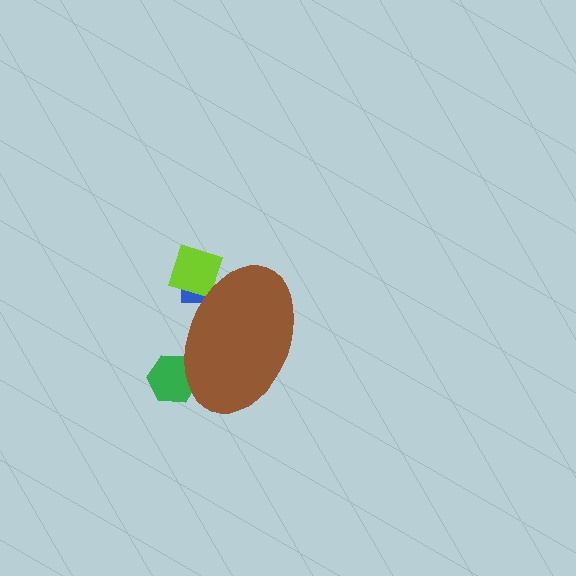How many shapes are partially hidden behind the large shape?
3 shapes are partially hidden.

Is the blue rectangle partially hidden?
Yes, the blue rectangle is partially hidden behind the brown ellipse.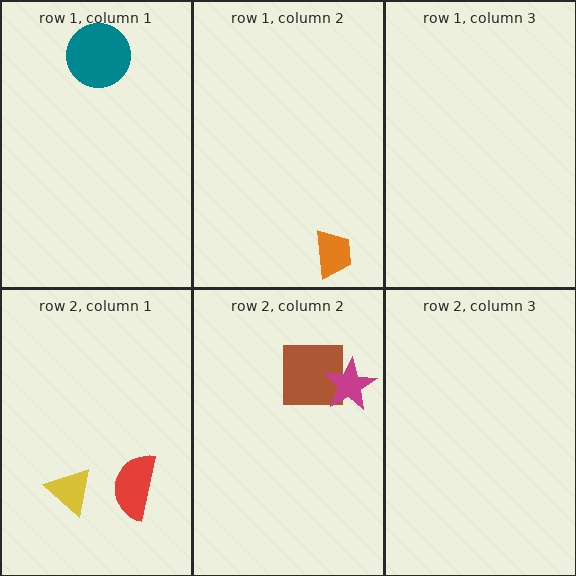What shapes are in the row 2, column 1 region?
The red semicircle, the yellow triangle.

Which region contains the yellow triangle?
The row 2, column 1 region.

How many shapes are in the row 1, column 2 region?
1.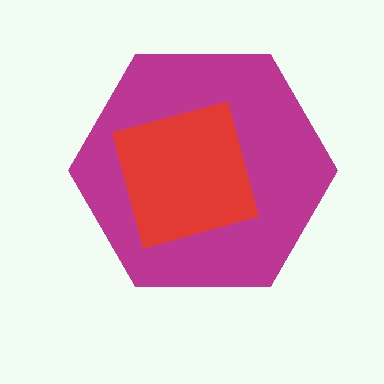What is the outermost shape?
The magenta hexagon.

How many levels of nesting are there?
2.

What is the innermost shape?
The red diamond.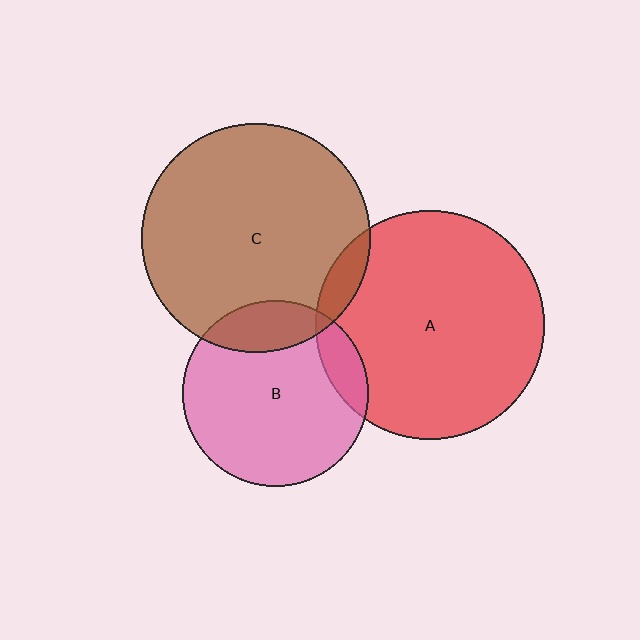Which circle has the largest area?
Circle A (red).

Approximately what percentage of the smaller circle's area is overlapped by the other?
Approximately 10%.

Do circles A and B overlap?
Yes.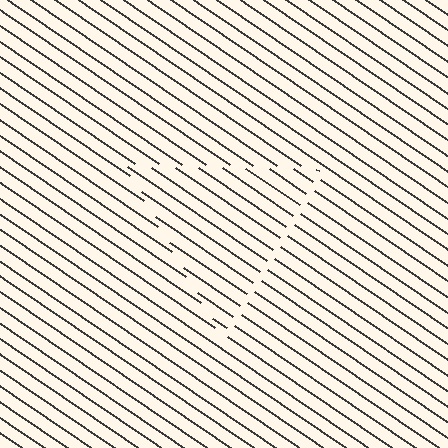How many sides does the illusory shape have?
3 sides — the line-ends trace a triangle.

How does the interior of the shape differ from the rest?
The interior of the shape contains the same grating, shifted by half a period — the contour is defined by the phase discontinuity where line-ends from the inner and outer gratings abut.